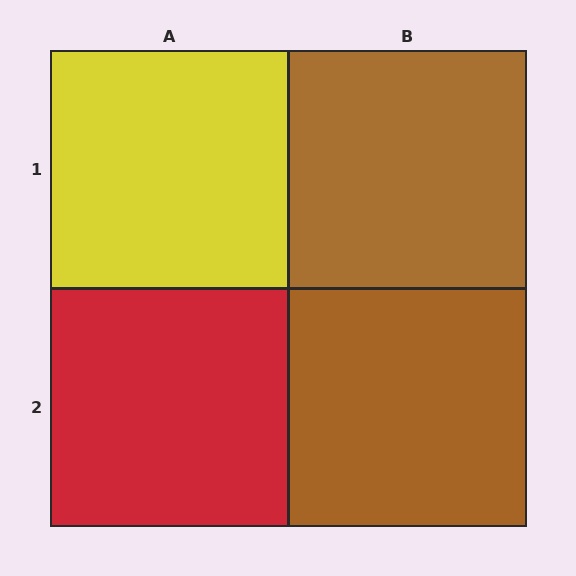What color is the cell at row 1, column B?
Brown.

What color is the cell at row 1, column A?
Yellow.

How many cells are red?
1 cell is red.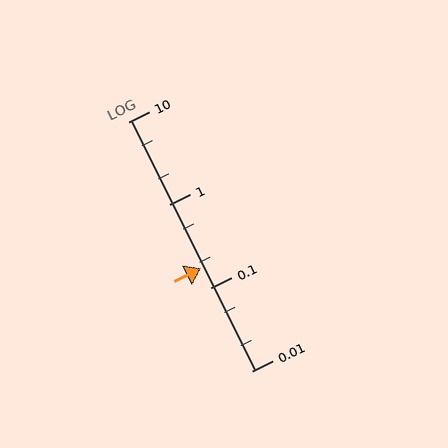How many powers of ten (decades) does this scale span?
The scale spans 3 decades, from 0.01 to 10.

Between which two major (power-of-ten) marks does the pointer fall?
The pointer is between 0.1 and 1.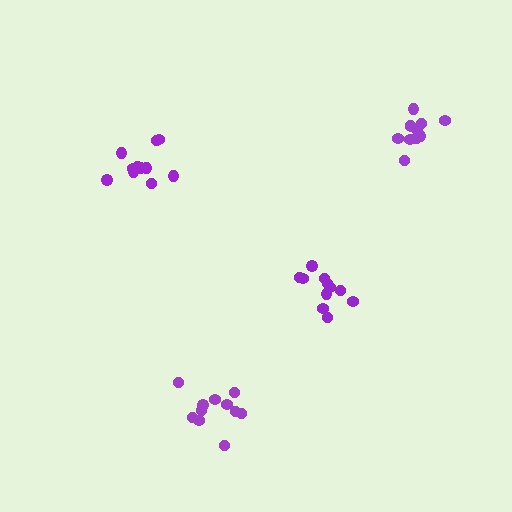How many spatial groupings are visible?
There are 4 spatial groupings.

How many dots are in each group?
Group 1: 11 dots, Group 2: 11 dots, Group 3: 11 dots, Group 4: 12 dots (45 total).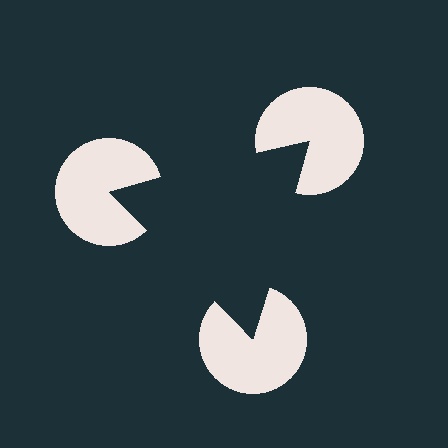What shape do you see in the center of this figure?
An illusory triangle — its edges are inferred from the aligned wedge cuts in the pac-man discs, not physically drawn.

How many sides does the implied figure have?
3 sides.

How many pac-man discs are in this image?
There are 3 — one at each vertex of the illusory triangle.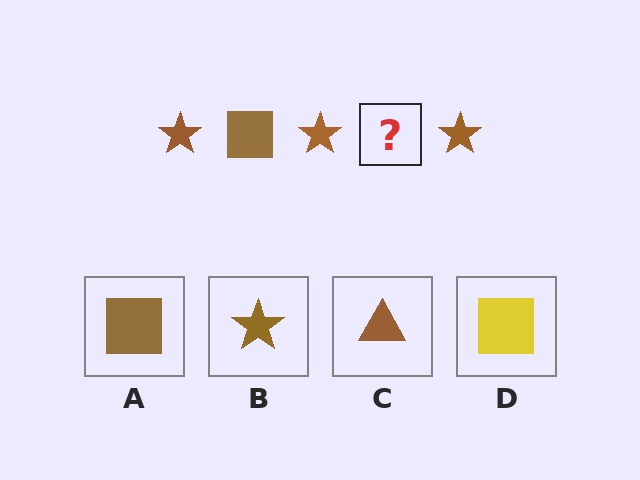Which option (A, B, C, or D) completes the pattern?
A.